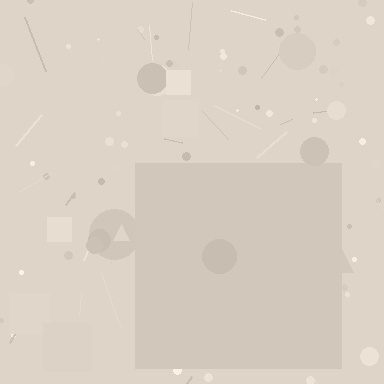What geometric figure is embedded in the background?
A square is embedded in the background.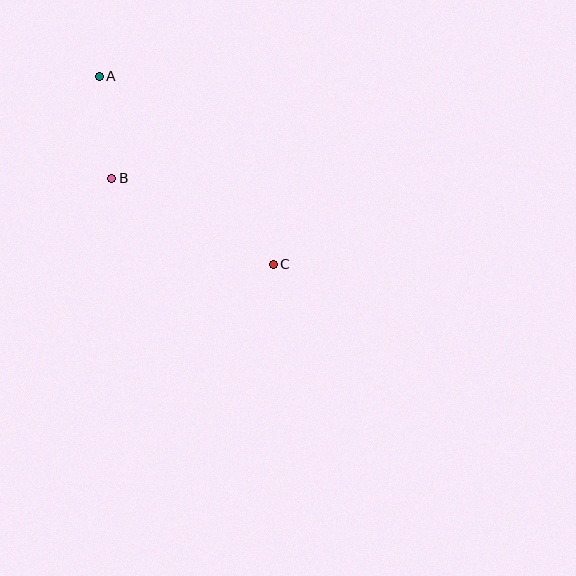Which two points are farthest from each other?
Points A and C are farthest from each other.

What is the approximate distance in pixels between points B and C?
The distance between B and C is approximately 183 pixels.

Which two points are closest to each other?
Points A and B are closest to each other.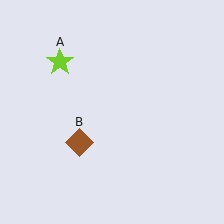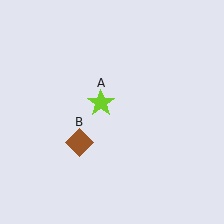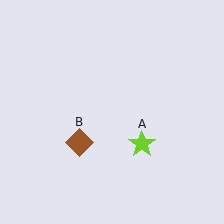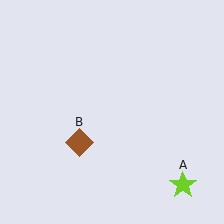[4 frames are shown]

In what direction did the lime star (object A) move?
The lime star (object A) moved down and to the right.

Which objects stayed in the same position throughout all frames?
Brown diamond (object B) remained stationary.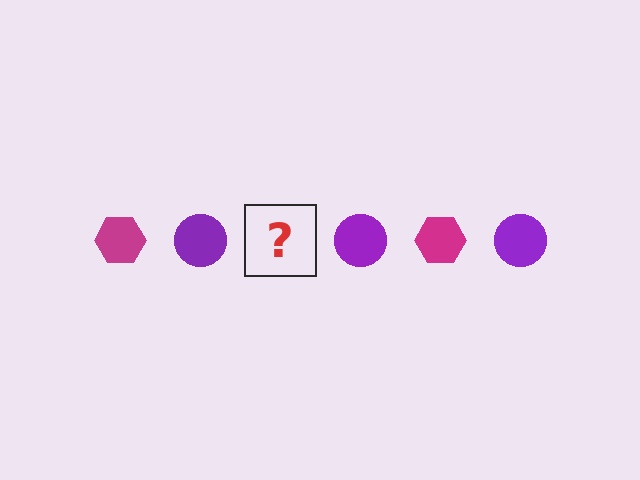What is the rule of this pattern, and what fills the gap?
The rule is that the pattern alternates between magenta hexagon and purple circle. The gap should be filled with a magenta hexagon.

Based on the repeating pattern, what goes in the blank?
The blank should be a magenta hexagon.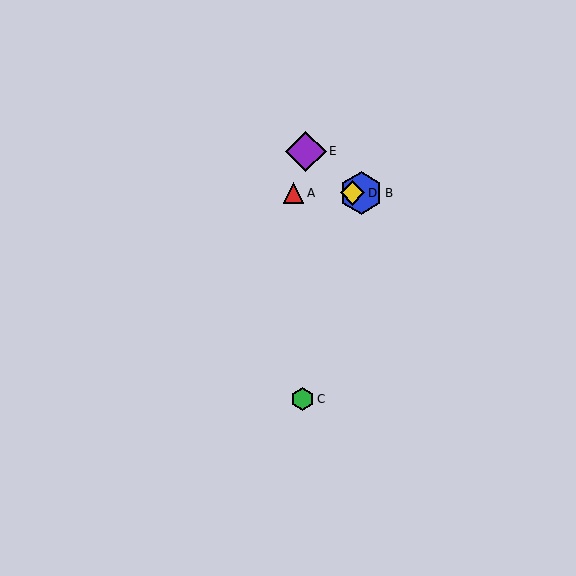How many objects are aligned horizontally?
3 objects (A, B, D) are aligned horizontally.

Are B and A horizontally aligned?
Yes, both are at y≈193.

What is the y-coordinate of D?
Object D is at y≈193.